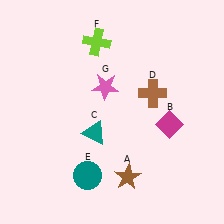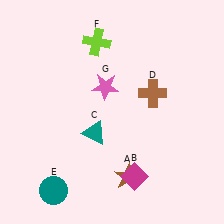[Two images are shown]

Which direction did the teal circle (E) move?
The teal circle (E) moved left.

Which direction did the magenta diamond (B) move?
The magenta diamond (B) moved down.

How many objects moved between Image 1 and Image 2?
2 objects moved between the two images.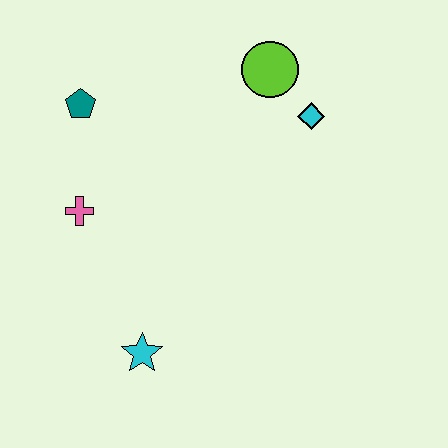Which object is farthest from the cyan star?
The lime circle is farthest from the cyan star.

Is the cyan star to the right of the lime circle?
No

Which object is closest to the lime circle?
The cyan diamond is closest to the lime circle.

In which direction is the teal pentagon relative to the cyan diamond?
The teal pentagon is to the left of the cyan diamond.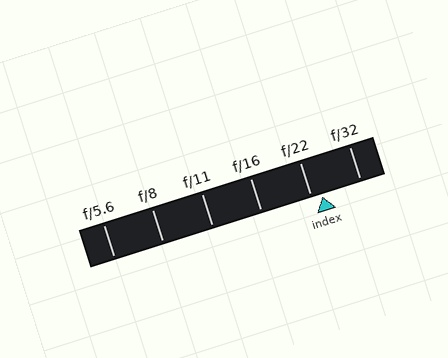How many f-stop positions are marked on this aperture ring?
There are 6 f-stop positions marked.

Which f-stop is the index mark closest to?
The index mark is closest to f/22.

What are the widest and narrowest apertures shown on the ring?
The widest aperture shown is f/5.6 and the narrowest is f/32.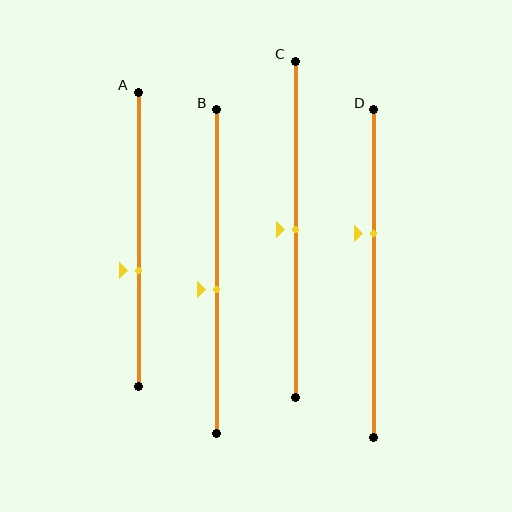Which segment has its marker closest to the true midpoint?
Segment C has its marker closest to the true midpoint.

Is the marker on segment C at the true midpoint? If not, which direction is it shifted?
Yes, the marker on segment C is at the true midpoint.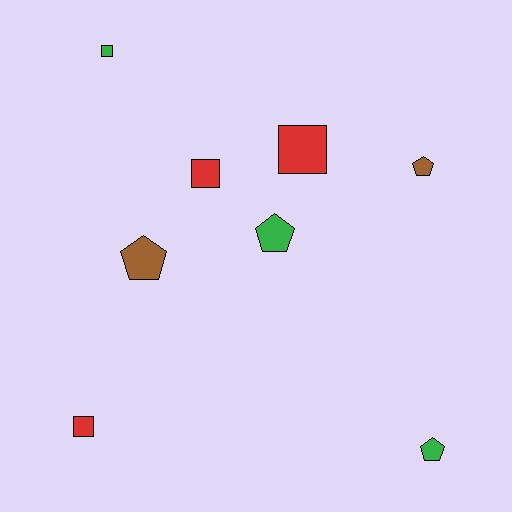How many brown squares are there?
There are no brown squares.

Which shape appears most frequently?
Square, with 4 objects.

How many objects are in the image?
There are 8 objects.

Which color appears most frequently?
Red, with 3 objects.